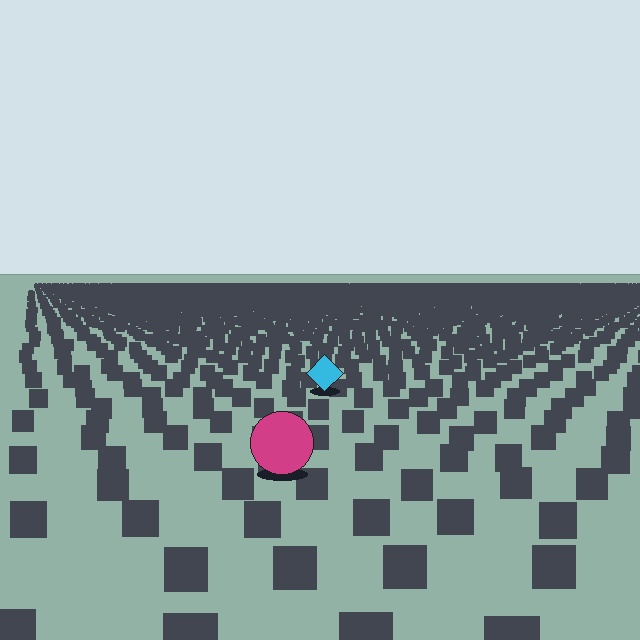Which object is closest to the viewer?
The magenta circle is closest. The texture marks near it are larger and more spread out.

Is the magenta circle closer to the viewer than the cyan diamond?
Yes. The magenta circle is closer — you can tell from the texture gradient: the ground texture is coarser near it.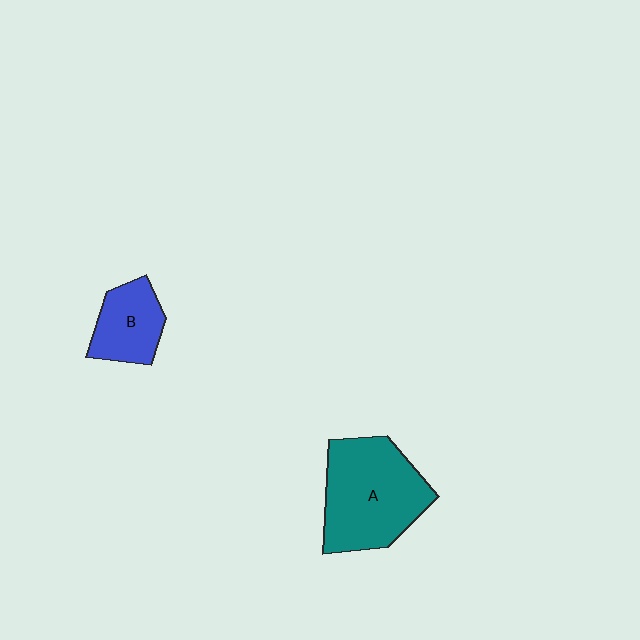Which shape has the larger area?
Shape A (teal).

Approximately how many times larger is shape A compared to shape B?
Approximately 2.0 times.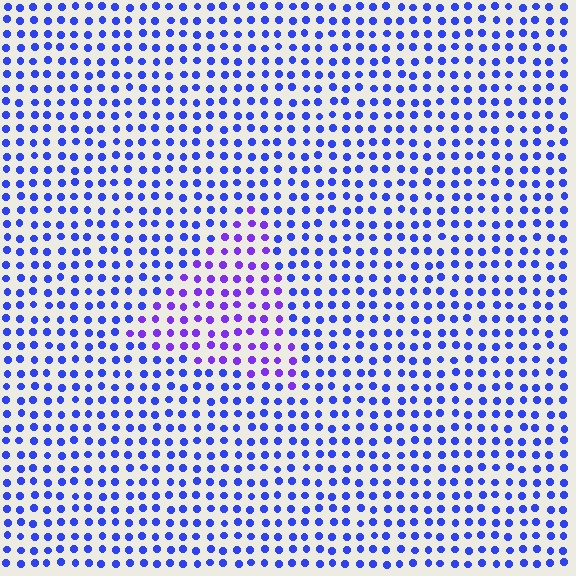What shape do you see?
I see a triangle.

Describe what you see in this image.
The image is filled with small blue elements in a uniform arrangement. A triangle-shaped region is visible where the elements are tinted to a slightly different hue, forming a subtle color boundary.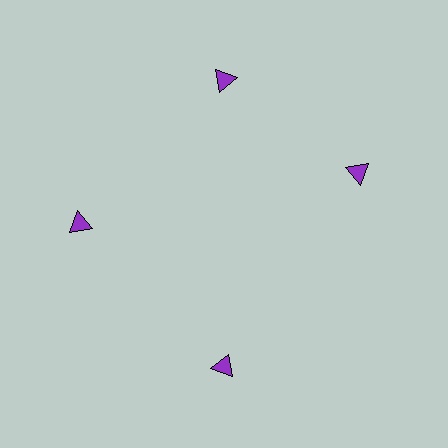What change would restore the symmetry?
The symmetry would be restored by rotating it back into even spacing with its neighbors so that all 4 triangles sit at equal angles and equal distance from the center.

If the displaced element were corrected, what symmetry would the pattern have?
It would have 4-fold rotational symmetry — the pattern would map onto itself every 90 degrees.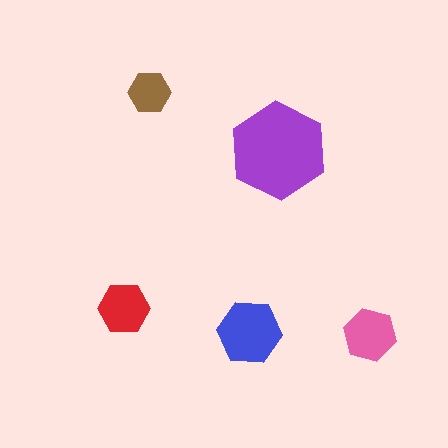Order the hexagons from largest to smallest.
the purple one, the blue one, the pink one, the red one, the brown one.